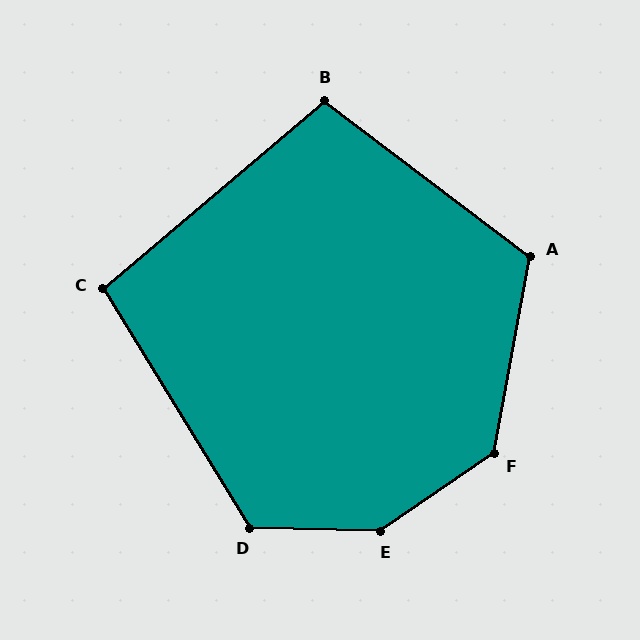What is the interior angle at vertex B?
Approximately 102 degrees (obtuse).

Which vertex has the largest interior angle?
E, at approximately 144 degrees.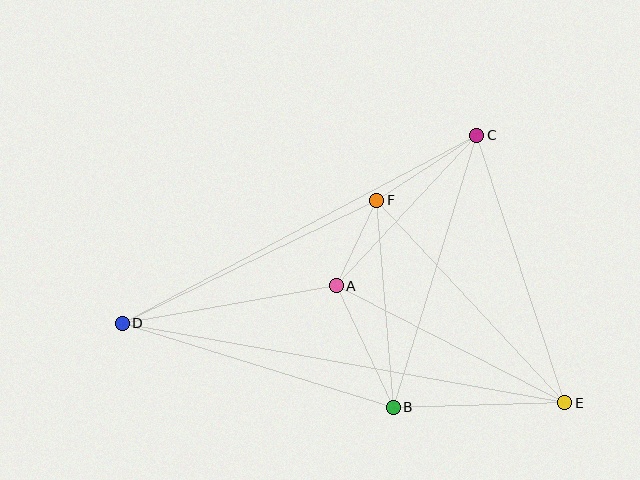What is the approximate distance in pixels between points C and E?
The distance between C and E is approximately 281 pixels.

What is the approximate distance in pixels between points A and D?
The distance between A and D is approximately 217 pixels.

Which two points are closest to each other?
Points A and F are closest to each other.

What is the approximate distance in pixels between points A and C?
The distance between A and C is approximately 206 pixels.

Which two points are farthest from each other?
Points D and E are farthest from each other.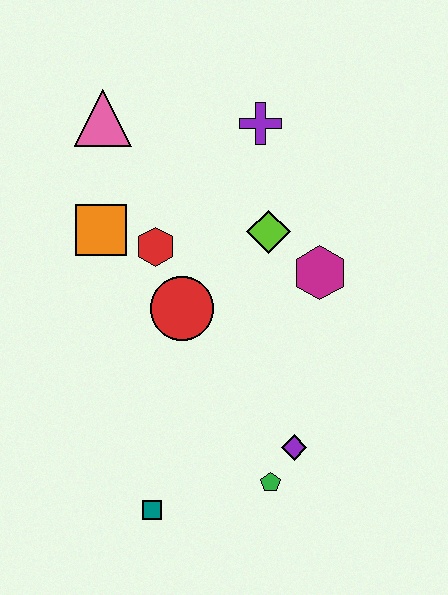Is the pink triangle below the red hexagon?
No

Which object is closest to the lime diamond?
The magenta hexagon is closest to the lime diamond.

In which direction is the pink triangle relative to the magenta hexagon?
The pink triangle is to the left of the magenta hexagon.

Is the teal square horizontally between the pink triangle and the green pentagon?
Yes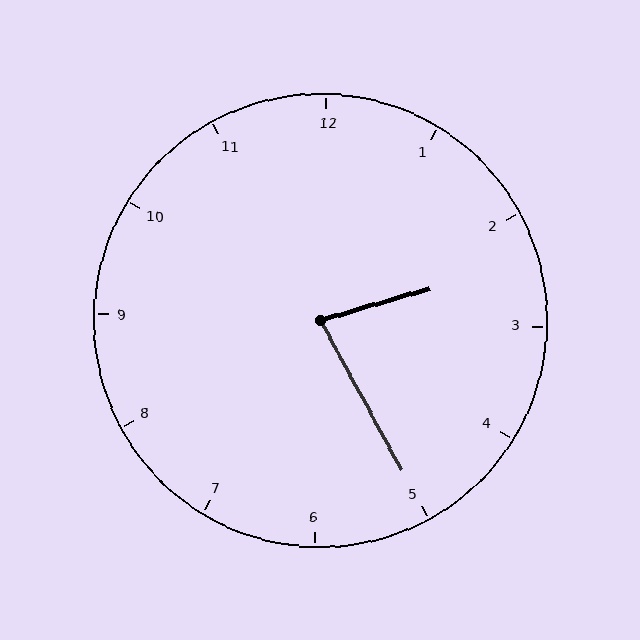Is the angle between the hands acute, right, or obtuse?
It is acute.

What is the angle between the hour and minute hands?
Approximately 78 degrees.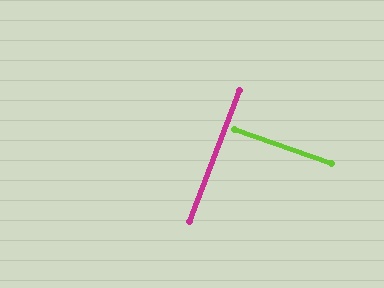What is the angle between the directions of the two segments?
Approximately 88 degrees.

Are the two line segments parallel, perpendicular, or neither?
Perpendicular — they meet at approximately 88°.